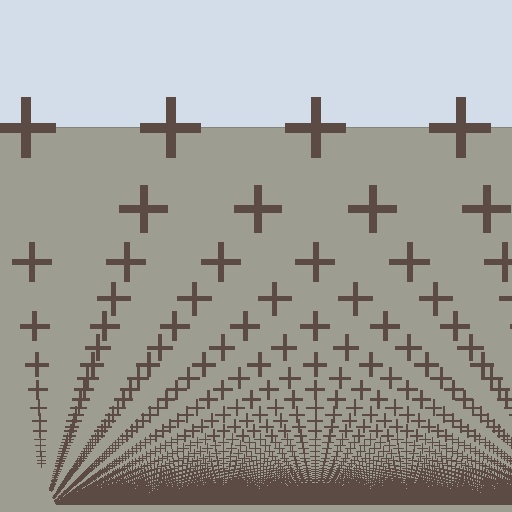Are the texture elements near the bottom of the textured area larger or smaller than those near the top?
Smaller. The gradient is inverted — elements near the bottom are smaller and denser.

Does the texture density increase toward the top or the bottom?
Density increases toward the bottom.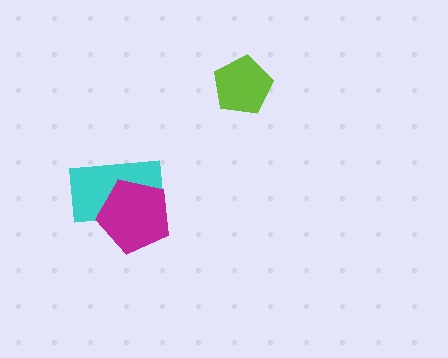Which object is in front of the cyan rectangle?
The magenta pentagon is in front of the cyan rectangle.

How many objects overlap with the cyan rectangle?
1 object overlaps with the cyan rectangle.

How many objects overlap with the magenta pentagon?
1 object overlaps with the magenta pentagon.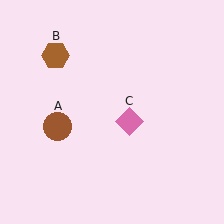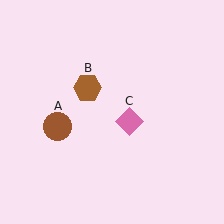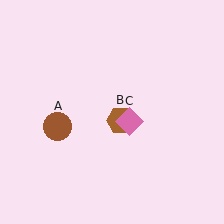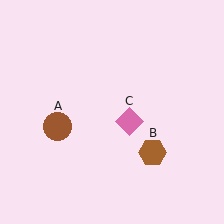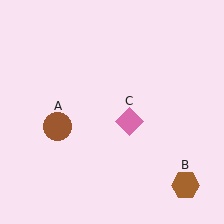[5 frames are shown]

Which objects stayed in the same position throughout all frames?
Brown circle (object A) and pink diamond (object C) remained stationary.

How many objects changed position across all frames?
1 object changed position: brown hexagon (object B).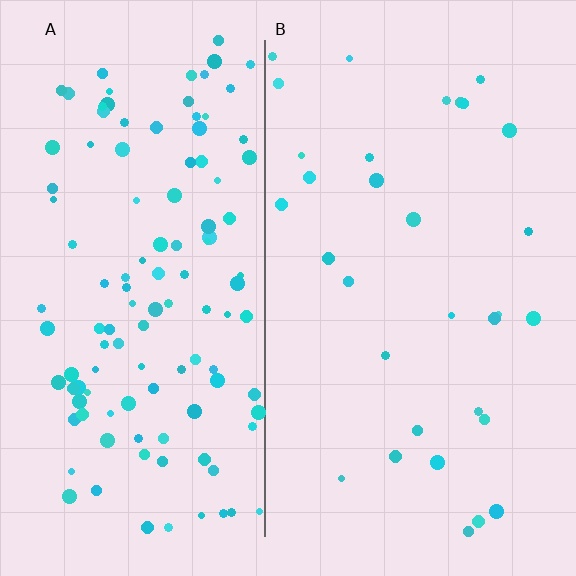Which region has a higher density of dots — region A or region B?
A (the left).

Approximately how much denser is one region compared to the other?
Approximately 3.7× — region A over region B.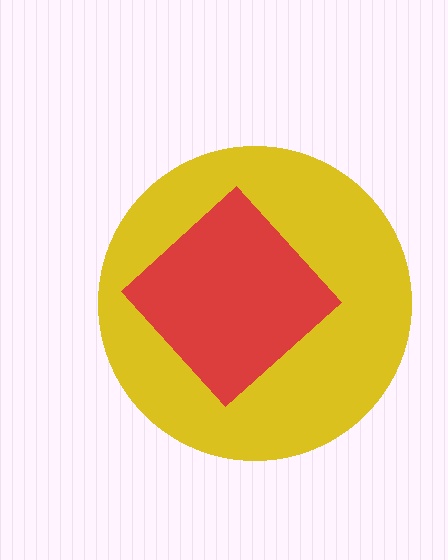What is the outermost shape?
The yellow circle.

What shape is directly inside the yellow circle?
The red diamond.